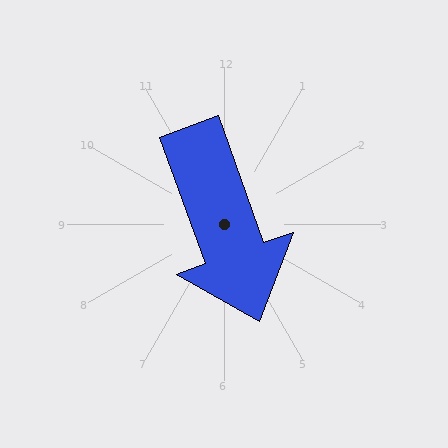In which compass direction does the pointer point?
South.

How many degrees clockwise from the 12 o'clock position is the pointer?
Approximately 160 degrees.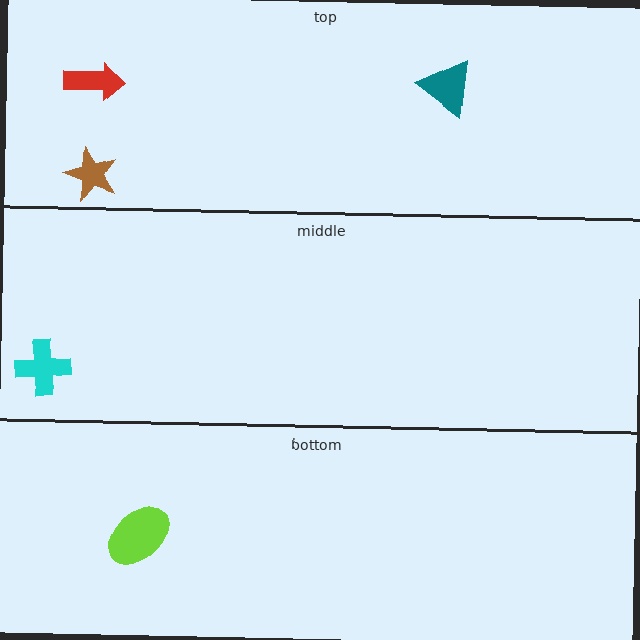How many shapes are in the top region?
3.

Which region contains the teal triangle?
The top region.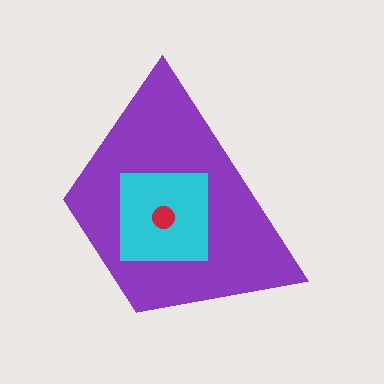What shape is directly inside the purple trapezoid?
The cyan square.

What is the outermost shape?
The purple trapezoid.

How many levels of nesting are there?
3.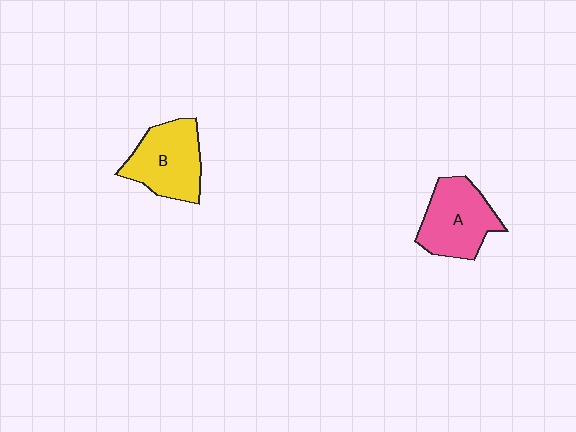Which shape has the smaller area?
Shape A (pink).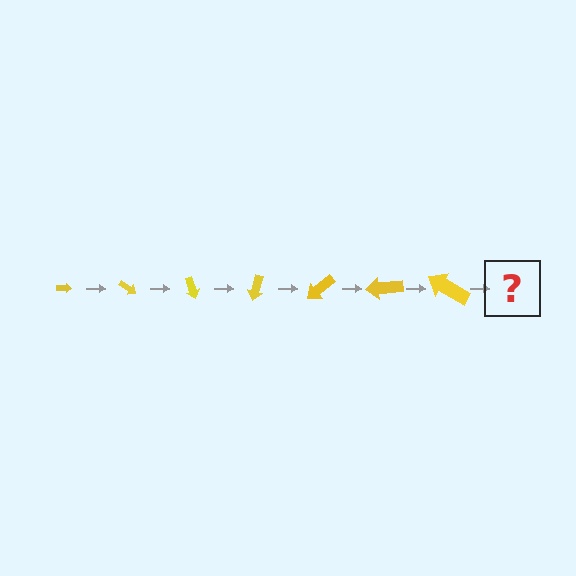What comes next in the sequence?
The next element should be an arrow, larger than the previous one and rotated 245 degrees from the start.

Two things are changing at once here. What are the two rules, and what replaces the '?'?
The two rules are that the arrow grows larger each step and it rotates 35 degrees each step. The '?' should be an arrow, larger than the previous one and rotated 245 degrees from the start.